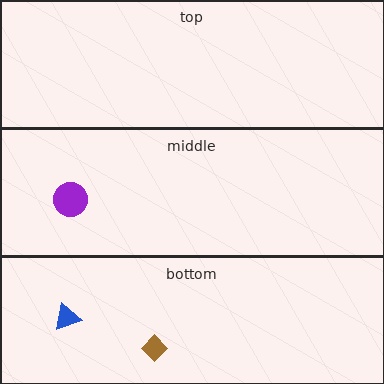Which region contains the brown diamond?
The bottom region.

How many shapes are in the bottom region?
2.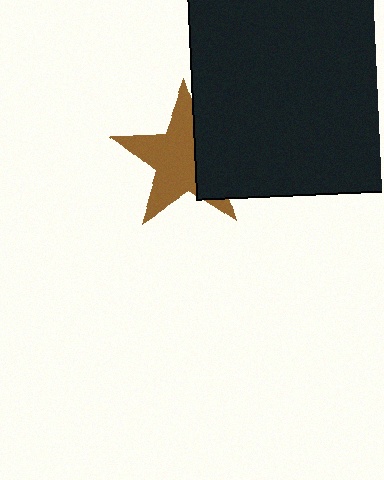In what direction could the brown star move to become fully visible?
The brown star could move left. That would shift it out from behind the black square entirely.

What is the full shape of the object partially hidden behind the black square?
The partially hidden object is a brown star.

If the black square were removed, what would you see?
You would see the complete brown star.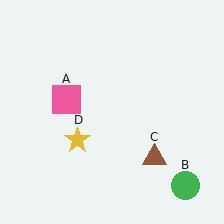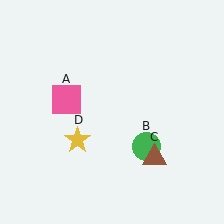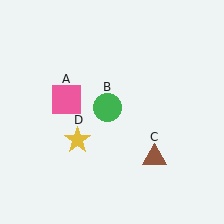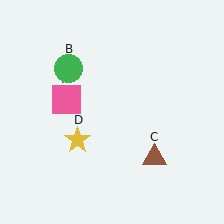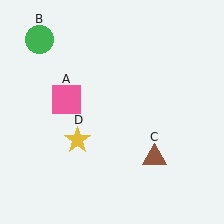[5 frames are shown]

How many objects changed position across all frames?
1 object changed position: green circle (object B).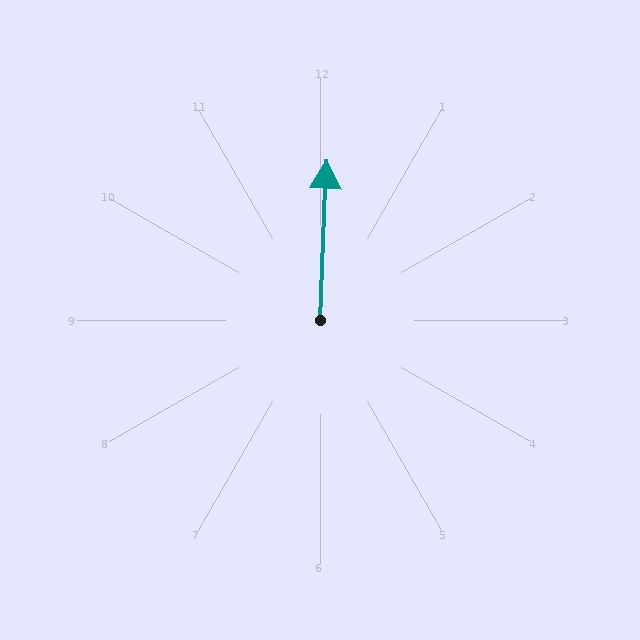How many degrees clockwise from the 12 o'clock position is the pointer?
Approximately 2 degrees.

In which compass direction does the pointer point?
North.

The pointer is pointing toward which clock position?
Roughly 12 o'clock.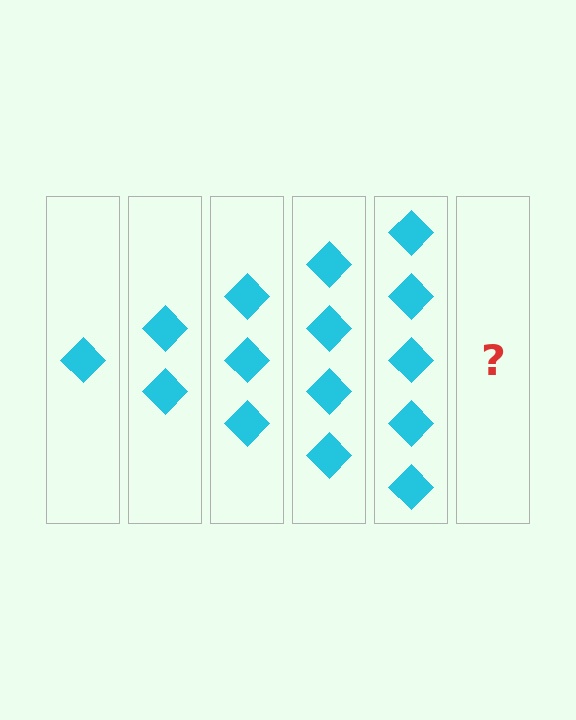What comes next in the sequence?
The next element should be 6 diamonds.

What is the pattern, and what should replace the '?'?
The pattern is that each step adds one more diamond. The '?' should be 6 diamonds.